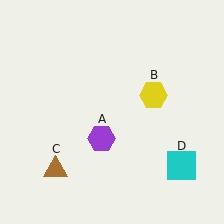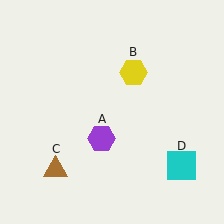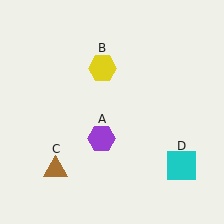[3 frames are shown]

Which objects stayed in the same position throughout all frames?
Purple hexagon (object A) and brown triangle (object C) and cyan square (object D) remained stationary.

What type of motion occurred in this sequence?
The yellow hexagon (object B) rotated counterclockwise around the center of the scene.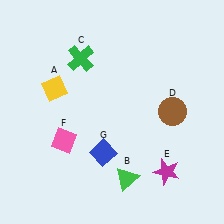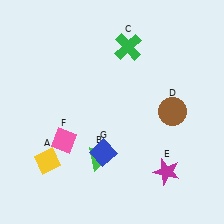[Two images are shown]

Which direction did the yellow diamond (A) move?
The yellow diamond (A) moved down.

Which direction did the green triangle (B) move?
The green triangle (B) moved left.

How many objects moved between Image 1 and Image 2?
3 objects moved between the two images.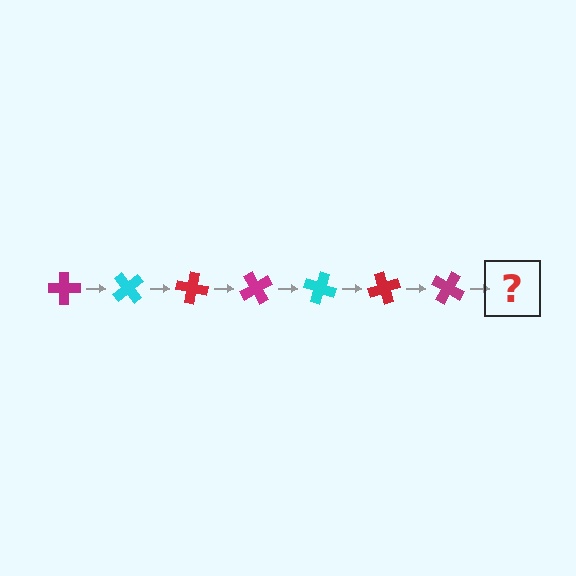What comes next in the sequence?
The next element should be a cyan cross, rotated 350 degrees from the start.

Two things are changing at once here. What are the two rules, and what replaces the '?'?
The two rules are that it rotates 50 degrees each step and the color cycles through magenta, cyan, and red. The '?' should be a cyan cross, rotated 350 degrees from the start.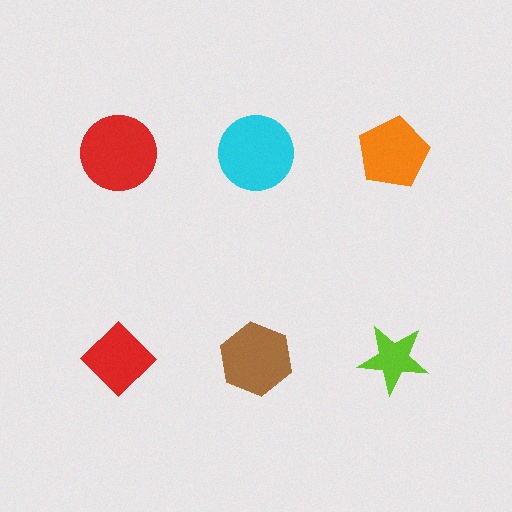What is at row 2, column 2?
A brown hexagon.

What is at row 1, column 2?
A cyan circle.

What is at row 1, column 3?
An orange pentagon.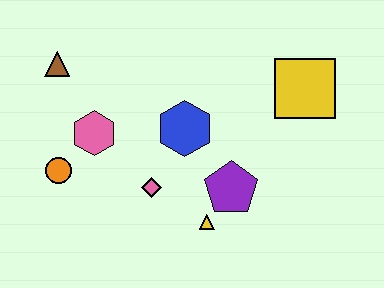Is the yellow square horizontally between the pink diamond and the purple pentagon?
No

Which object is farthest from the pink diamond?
The yellow square is farthest from the pink diamond.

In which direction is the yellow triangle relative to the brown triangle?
The yellow triangle is below the brown triangle.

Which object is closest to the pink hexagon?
The orange circle is closest to the pink hexagon.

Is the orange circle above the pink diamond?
Yes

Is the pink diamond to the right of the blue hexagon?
No